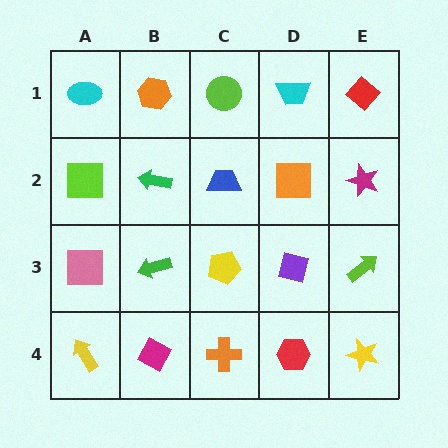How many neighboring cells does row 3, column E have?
3.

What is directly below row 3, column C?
An orange cross.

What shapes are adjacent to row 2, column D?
A cyan trapezoid (row 1, column D), a purple diamond (row 3, column D), a blue trapezoid (row 2, column C), a magenta star (row 2, column E).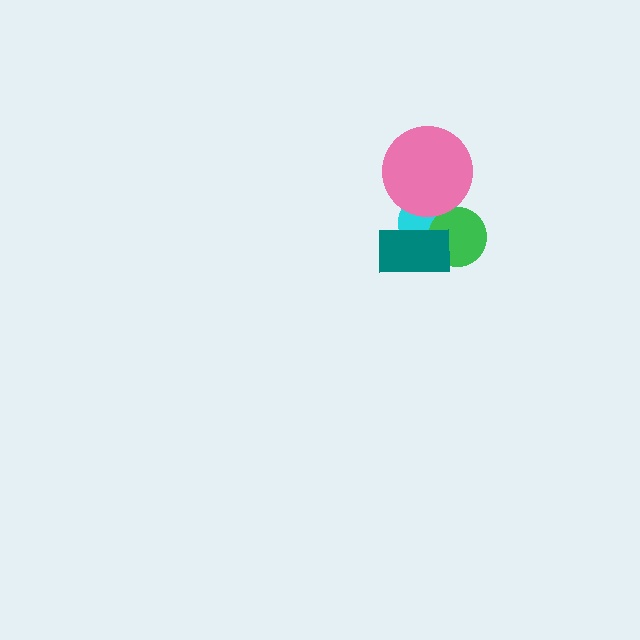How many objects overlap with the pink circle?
1 object overlaps with the pink circle.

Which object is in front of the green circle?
The teal rectangle is in front of the green circle.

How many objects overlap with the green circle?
2 objects overlap with the green circle.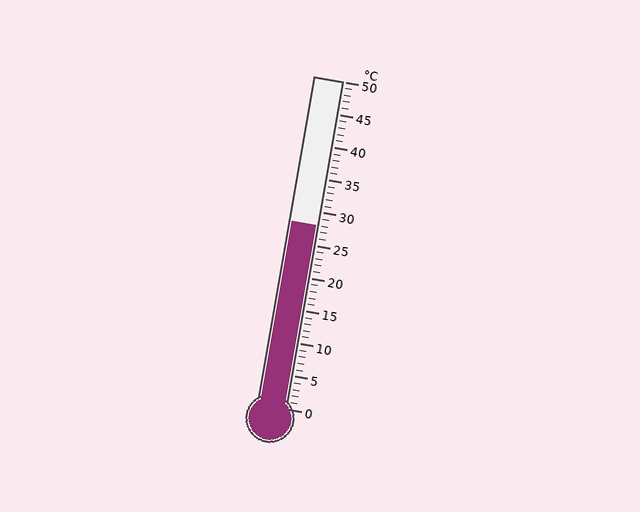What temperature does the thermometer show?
The thermometer shows approximately 28°C.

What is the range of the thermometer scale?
The thermometer scale ranges from 0°C to 50°C.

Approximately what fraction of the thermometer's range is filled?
The thermometer is filled to approximately 55% of its range.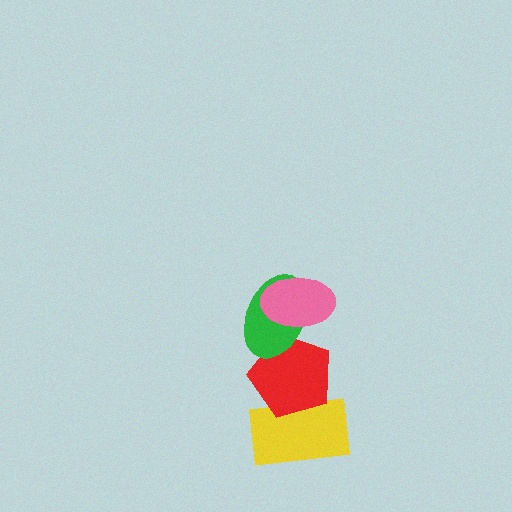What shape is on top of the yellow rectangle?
The red pentagon is on top of the yellow rectangle.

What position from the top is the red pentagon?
The red pentagon is 3rd from the top.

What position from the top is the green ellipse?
The green ellipse is 2nd from the top.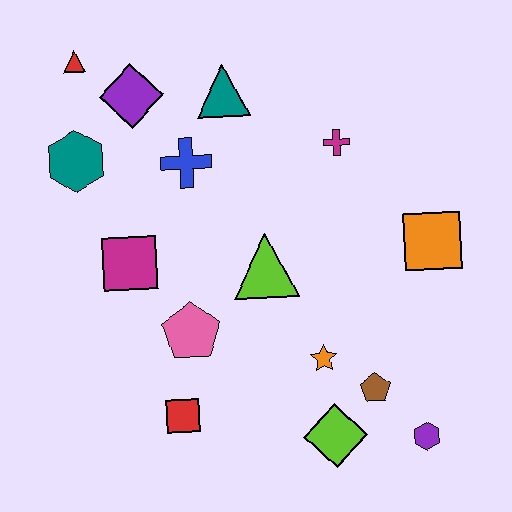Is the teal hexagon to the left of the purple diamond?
Yes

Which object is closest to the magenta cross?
The teal triangle is closest to the magenta cross.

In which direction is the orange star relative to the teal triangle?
The orange star is below the teal triangle.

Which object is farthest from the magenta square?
The purple hexagon is farthest from the magenta square.